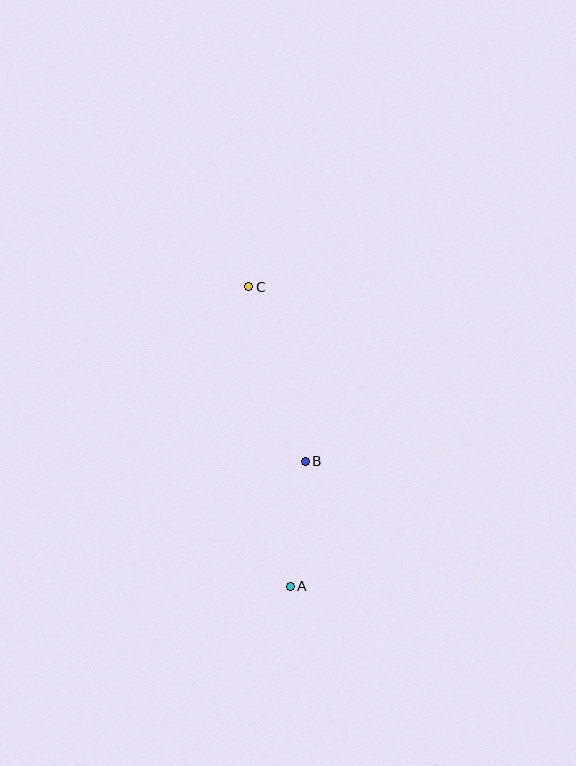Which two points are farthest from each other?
Points A and C are farthest from each other.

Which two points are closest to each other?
Points A and B are closest to each other.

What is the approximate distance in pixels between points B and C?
The distance between B and C is approximately 184 pixels.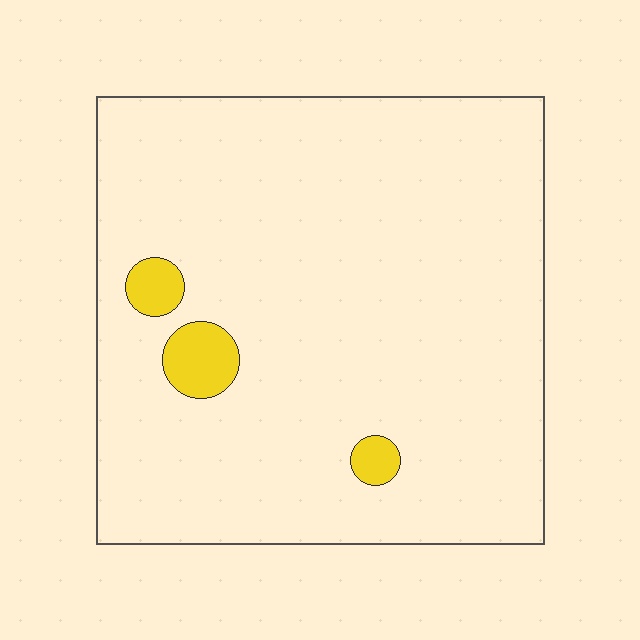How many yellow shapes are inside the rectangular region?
3.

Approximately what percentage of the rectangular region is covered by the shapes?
Approximately 5%.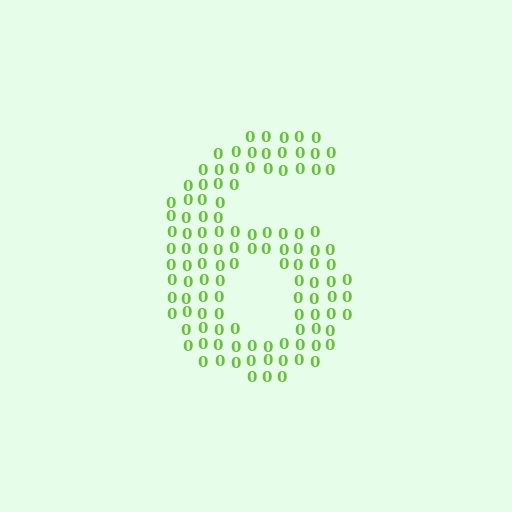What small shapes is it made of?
It is made of small digit 0's.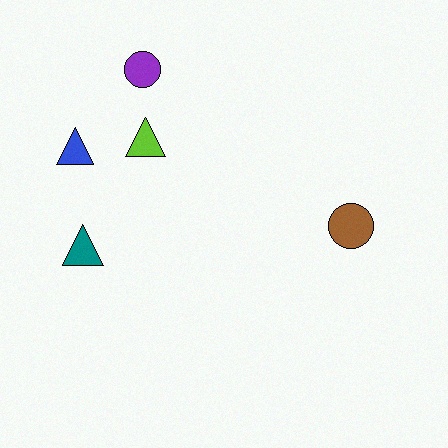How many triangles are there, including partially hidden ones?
There are 3 triangles.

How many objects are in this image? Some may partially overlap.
There are 5 objects.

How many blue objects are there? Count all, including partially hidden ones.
There is 1 blue object.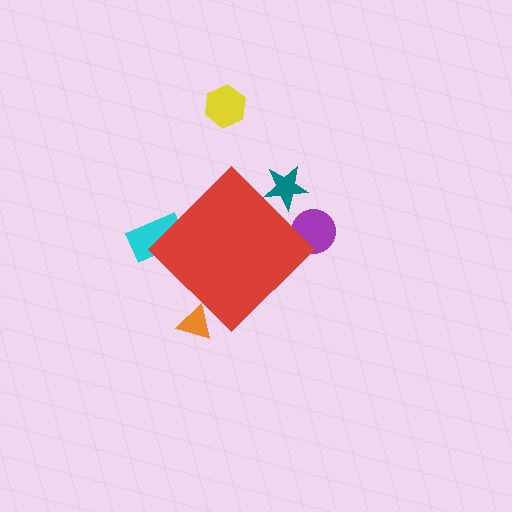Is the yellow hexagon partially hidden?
No, the yellow hexagon is fully visible.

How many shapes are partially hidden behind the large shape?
4 shapes are partially hidden.